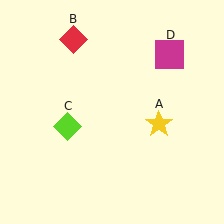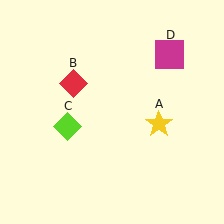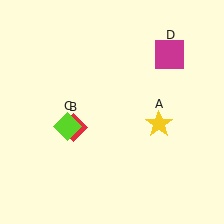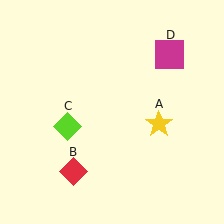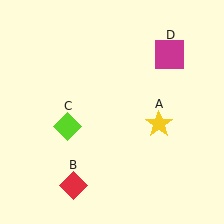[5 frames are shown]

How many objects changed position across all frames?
1 object changed position: red diamond (object B).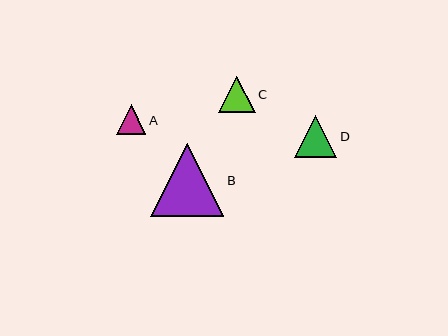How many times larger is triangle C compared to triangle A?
Triangle C is approximately 1.2 times the size of triangle A.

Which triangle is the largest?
Triangle B is the largest with a size of approximately 73 pixels.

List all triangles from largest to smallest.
From largest to smallest: B, D, C, A.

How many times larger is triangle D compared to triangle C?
Triangle D is approximately 1.2 times the size of triangle C.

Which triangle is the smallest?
Triangle A is the smallest with a size of approximately 30 pixels.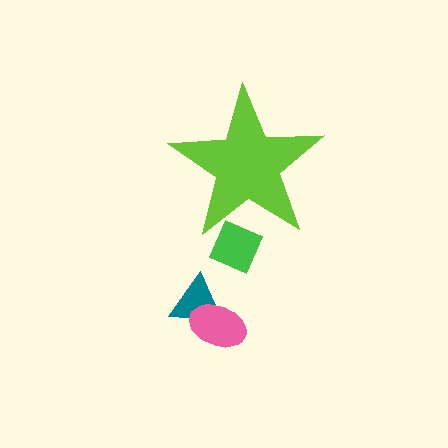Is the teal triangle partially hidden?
No, the teal triangle is fully visible.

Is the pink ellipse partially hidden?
No, the pink ellipse is fully visible.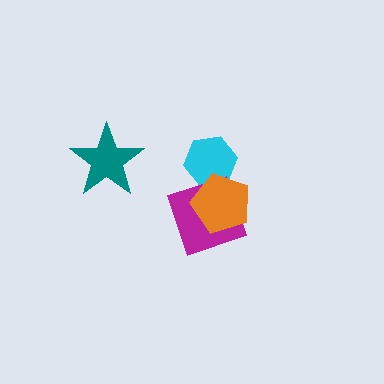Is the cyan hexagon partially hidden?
Yes, it is partially covered by another shape.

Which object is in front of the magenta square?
The orange pentagon is in front of the magenta square.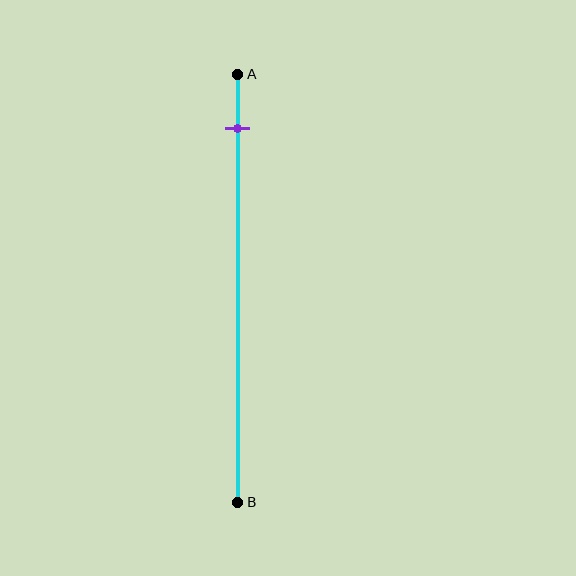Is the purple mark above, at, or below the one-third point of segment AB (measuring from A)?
The purple mark is above the one-third point of segment AB.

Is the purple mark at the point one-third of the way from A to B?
No, the mark is at about 15% from A, not at the 33% one-third point.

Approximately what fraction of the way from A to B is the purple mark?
The purple mark is approximately 15% of the way from A to B.